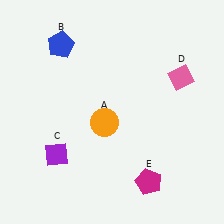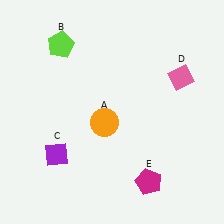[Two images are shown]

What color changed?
The pentagon (B) changed from blue in Image 1 to lime in Image 2.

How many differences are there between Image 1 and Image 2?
There is 1 difference between the two images.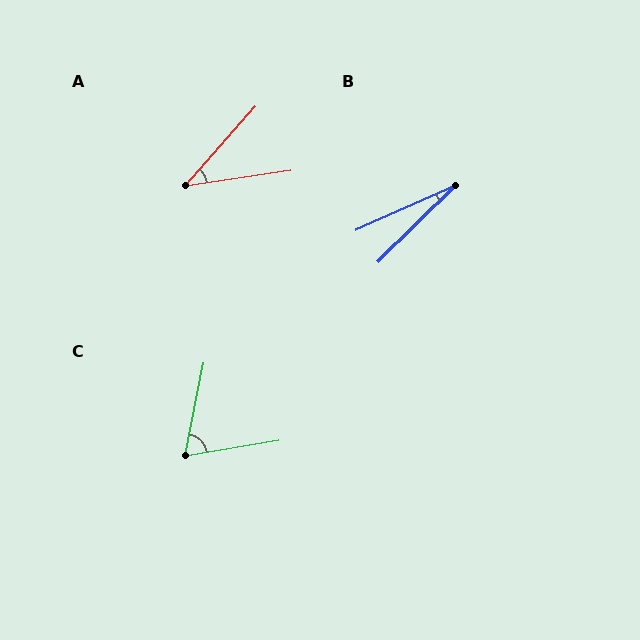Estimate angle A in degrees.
Approximately 40 degrees.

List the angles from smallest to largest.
B (20°), A (40°), C (69°).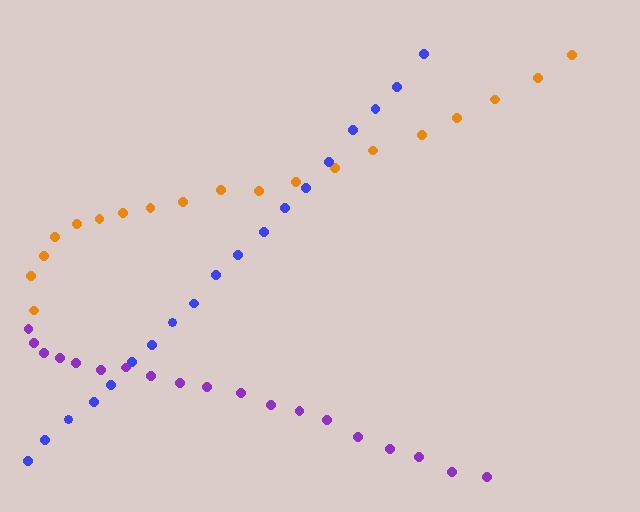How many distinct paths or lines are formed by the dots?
There are 3 distinct paths.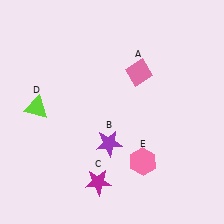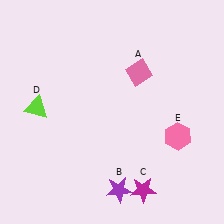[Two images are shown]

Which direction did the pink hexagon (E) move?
The pink hexagon (E) moved right.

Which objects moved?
The objects that moved are: the purple star (B), the magenta star (C), the pink hexagon (E).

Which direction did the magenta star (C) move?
The magenta star (C) moved right.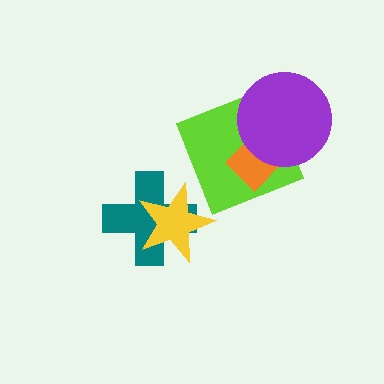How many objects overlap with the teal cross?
1 object overlaps with the teal cross.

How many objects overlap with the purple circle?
2 objects overlap with the purple circle.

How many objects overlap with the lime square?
2 objects overlap with the lime square.